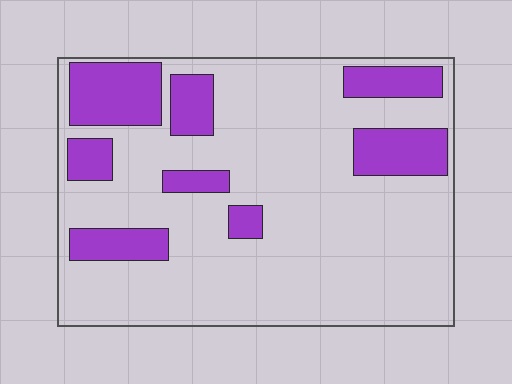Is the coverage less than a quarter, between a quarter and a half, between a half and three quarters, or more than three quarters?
Less than a quarter.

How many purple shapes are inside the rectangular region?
8.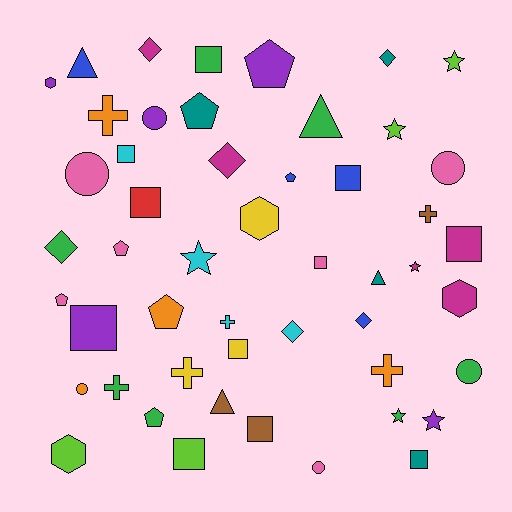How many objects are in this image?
There are 50 objects.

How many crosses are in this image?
There are 6 crosses.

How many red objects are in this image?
There is 1 red object.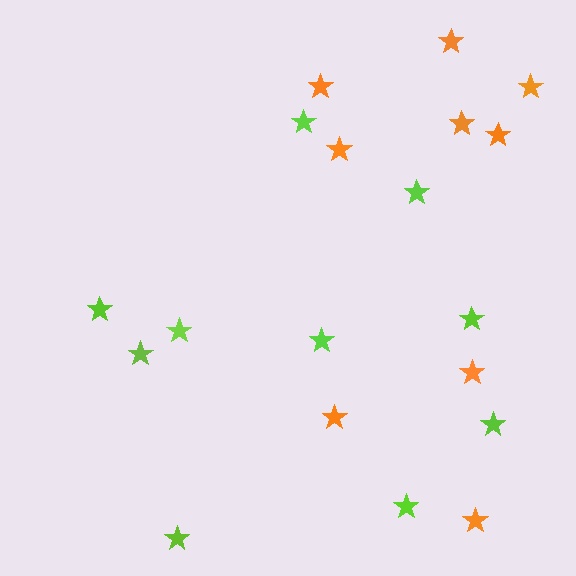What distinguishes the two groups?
There are 2 groups: one group of lime stars (10) and one group of orange stars (9).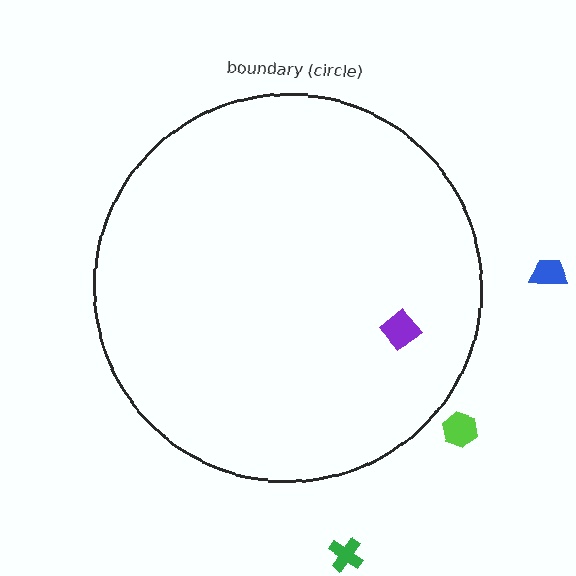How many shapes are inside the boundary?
1 inside, 3 outside.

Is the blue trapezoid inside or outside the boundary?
Outside.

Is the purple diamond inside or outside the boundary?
Inside.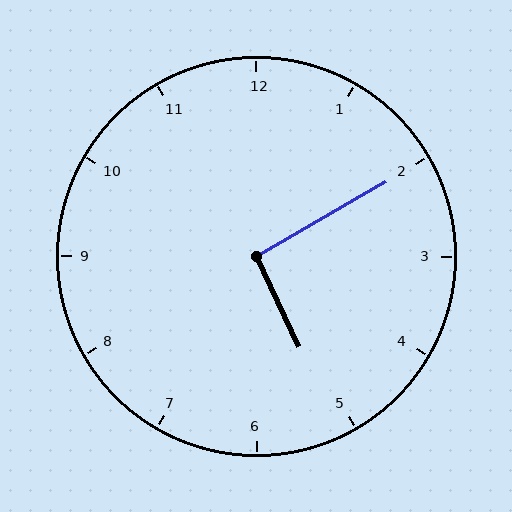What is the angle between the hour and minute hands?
Approximately 95 degrees.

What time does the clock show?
5:10.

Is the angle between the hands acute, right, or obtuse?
It is right.